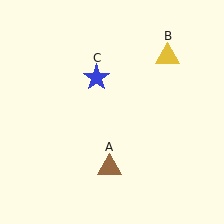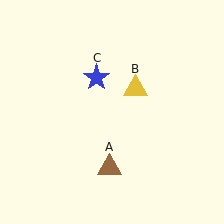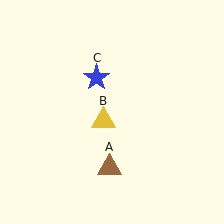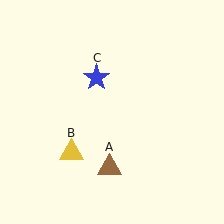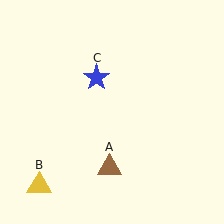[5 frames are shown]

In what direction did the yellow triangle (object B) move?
The yellow triangle (object B) moved down and to the left.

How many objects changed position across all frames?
1 object changed position: yellow triangle (object B).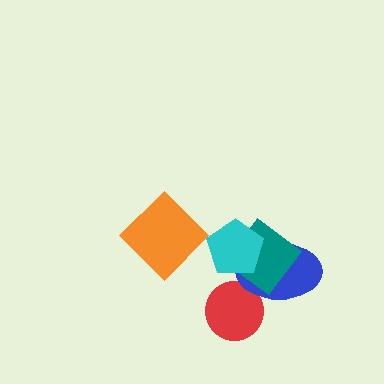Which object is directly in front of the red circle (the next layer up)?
The blue ellipse is directly in front of the red circle.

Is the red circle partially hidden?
Yes, it is partially covered by another shape.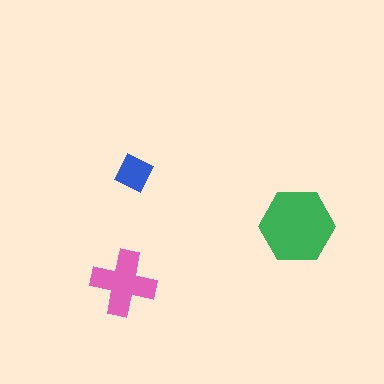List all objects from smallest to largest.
The blue diamond, the pink cross, the green hexagon.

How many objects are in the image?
There are 3 objects in the image.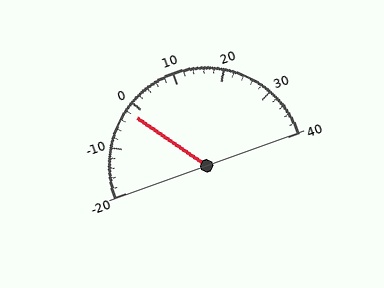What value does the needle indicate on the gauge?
The needle indicates approximately -2.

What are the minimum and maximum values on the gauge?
The gauge ranges from -20 to 40.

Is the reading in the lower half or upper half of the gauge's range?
The reading is in the lower half of the range (-20 to 40).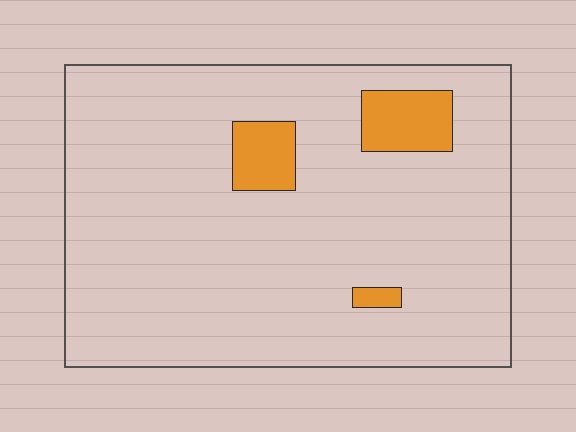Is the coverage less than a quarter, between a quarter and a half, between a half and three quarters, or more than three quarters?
Less than a quarter.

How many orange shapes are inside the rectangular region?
3.